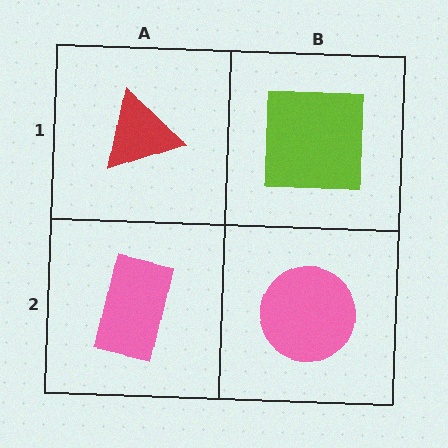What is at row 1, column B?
A lime square.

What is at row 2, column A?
A pink rectangle.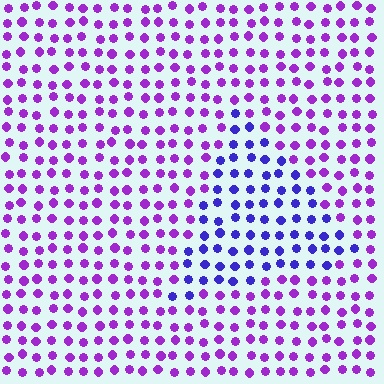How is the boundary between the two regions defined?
The boundary is defined purely by a slight shift in hue (about 38 degrees). Spacing, size, and orientation are identical on both sides.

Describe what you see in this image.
The image is filled with small purple elements in a uniform arrangement. A triangle-shaped region is visible where the elements are tinted to a slightly different hue, forming a subtle color boundary.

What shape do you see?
I see a triangle.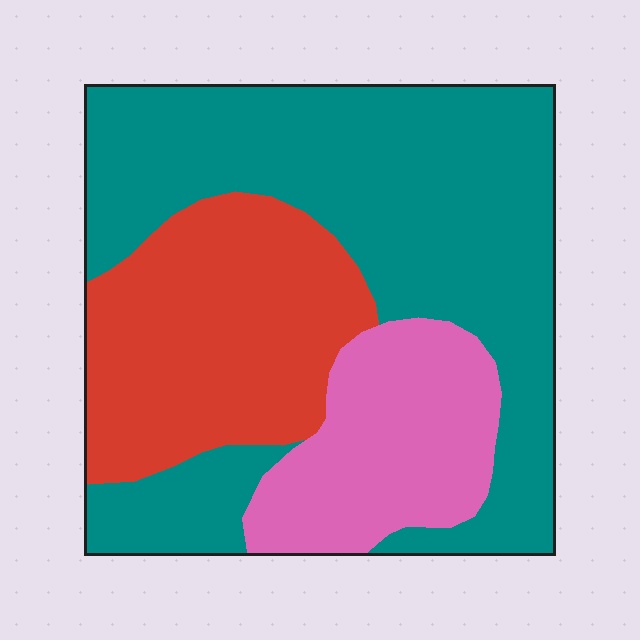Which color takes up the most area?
Teal, at roughly 55%.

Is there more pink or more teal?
Teal.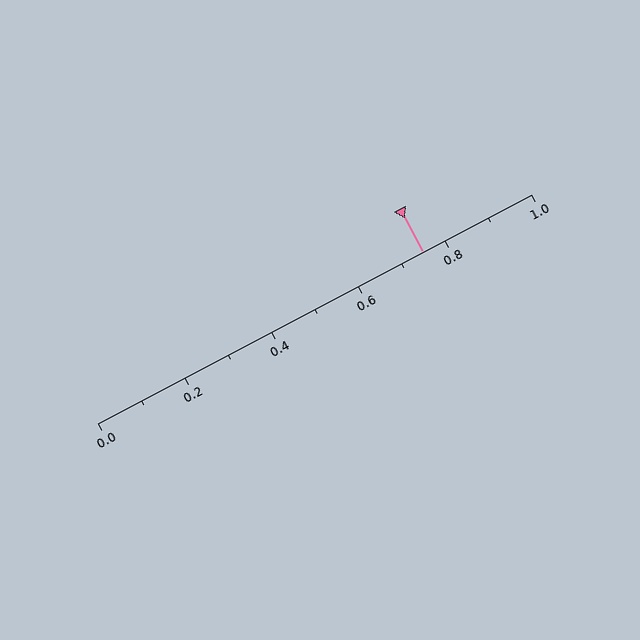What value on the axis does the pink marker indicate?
The marker indicates approximately 0.75.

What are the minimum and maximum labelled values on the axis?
The axis runs from 0.0 to 1.0.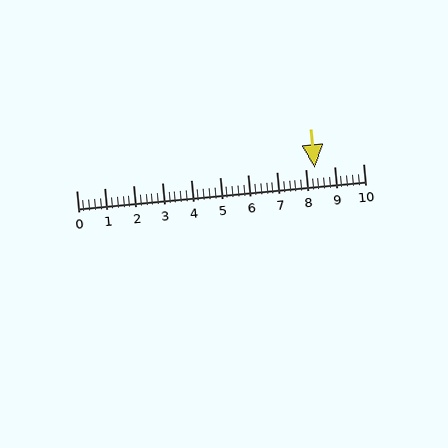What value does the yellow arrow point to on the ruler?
The yellow arrow points to approximately 8.3.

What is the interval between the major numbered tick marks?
The major tick marks are spaced 1 units apart.